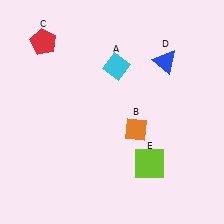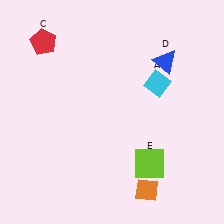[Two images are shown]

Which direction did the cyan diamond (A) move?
The cyan diamond (A) moved right.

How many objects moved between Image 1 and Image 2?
2 objects moved between the two images.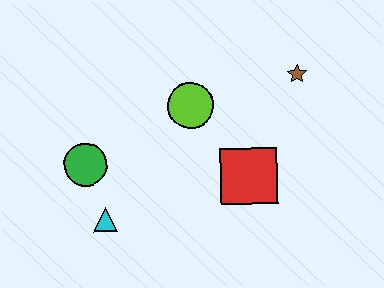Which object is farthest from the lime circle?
The cyan triangle is farthest from the lime circle.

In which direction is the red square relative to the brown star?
The red square is below the brown star.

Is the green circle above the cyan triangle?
Yes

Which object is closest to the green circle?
The cyan triangle is closest to the green circle.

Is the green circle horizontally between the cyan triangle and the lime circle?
No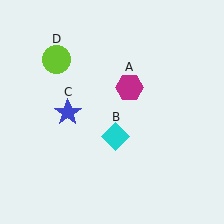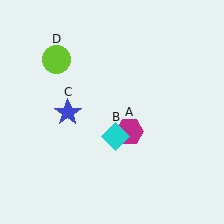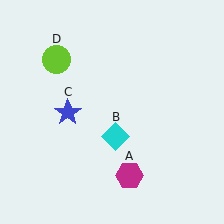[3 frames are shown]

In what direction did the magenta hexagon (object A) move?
The magenta hexagon (object A) moved down.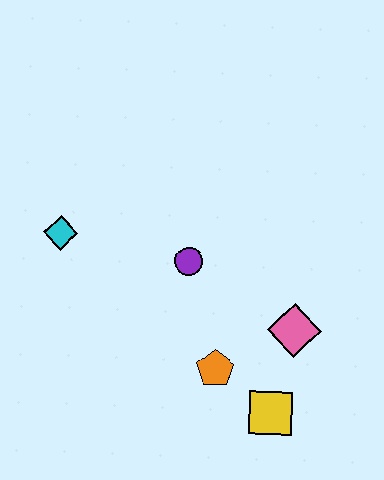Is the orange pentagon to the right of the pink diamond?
No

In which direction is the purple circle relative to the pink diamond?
The purple circle is to the left of the pink diamond.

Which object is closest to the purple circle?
The orange pentagon is closest to the purple circle.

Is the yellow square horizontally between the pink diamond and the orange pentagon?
Yes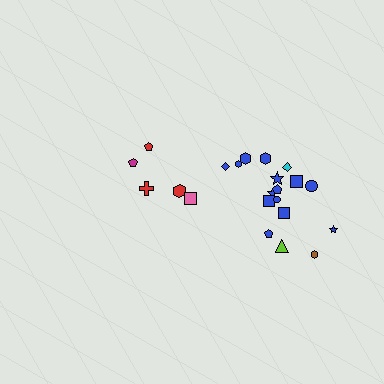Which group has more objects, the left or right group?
The right group.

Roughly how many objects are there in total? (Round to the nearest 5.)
Roughly 20 objects in total.